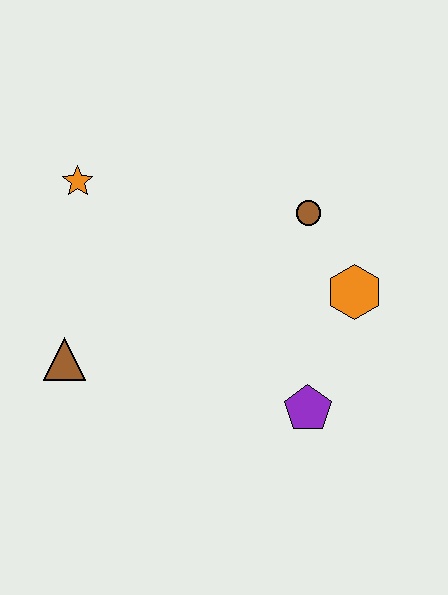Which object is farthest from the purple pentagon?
The orange star is farthest from the purple pentagon.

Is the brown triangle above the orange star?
No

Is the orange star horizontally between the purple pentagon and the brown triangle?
Yes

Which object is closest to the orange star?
The brown triangle is closest to the orange star.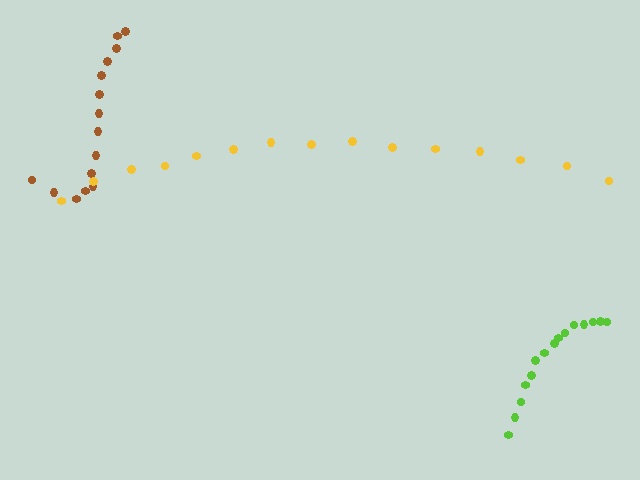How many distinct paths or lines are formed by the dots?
There are 3 distinct paths.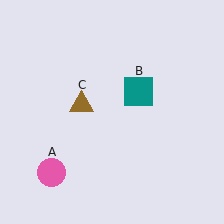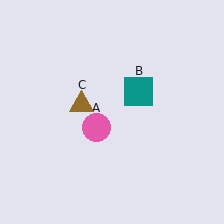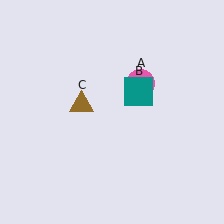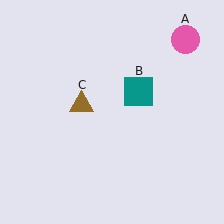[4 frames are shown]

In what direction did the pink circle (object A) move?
The pink circle (object A) moved up and to the right.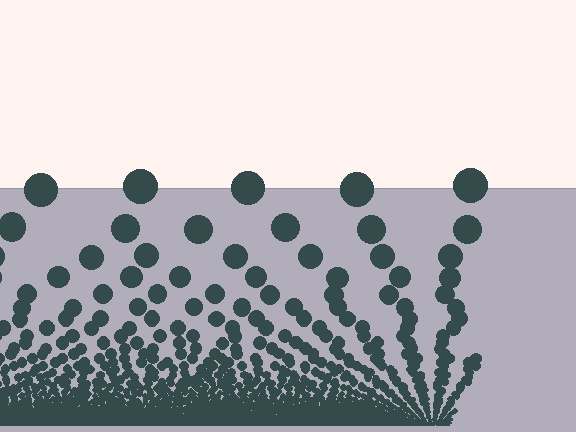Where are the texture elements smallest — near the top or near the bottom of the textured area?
Near the bottom.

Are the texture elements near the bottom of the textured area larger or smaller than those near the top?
Smaller. The gradient is inverted — elements near the bottom are smaller and denser.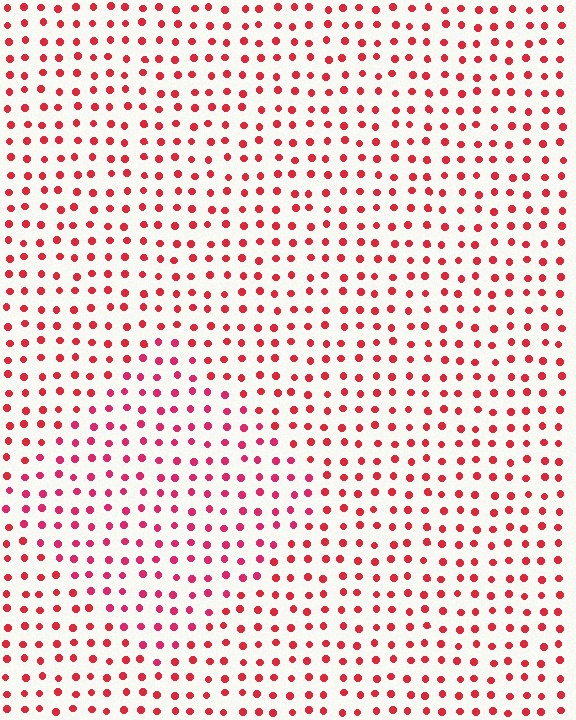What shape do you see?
I see a diamond.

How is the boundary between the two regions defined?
The boundary is defined purely by a slight shift in hue (about 17 degrees). Spacing, size, and orientation are identical on both sides.